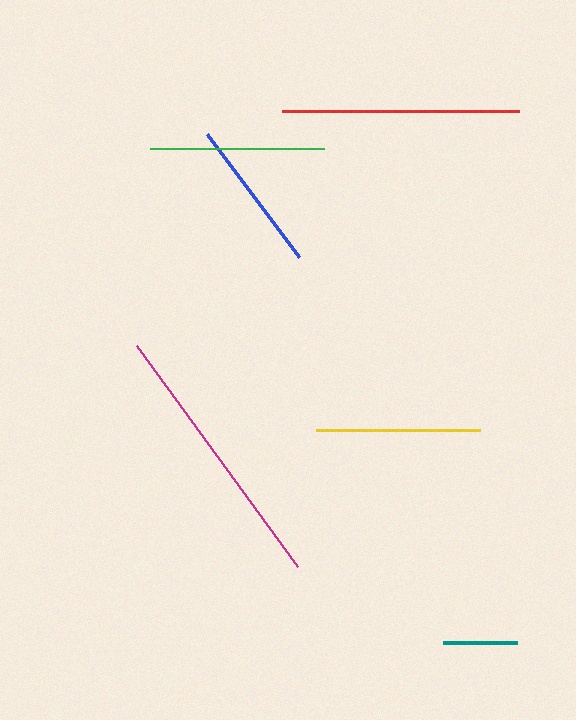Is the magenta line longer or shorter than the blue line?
The magenta line is longer than the blue line.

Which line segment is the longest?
The magenta line is the longest at approximately 273 pixels.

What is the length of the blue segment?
The blue segment is approximately 153 pixels long.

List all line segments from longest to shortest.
From longest to shortest: magenta, red, green, yellow, blue, teal.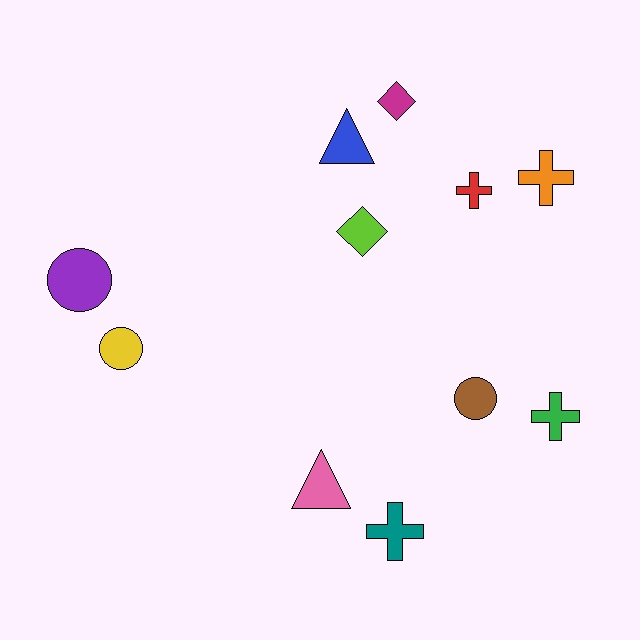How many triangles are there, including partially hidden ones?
There are 2 triangles.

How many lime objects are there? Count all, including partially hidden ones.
There is 1 lime object.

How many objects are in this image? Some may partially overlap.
There are 11 objects.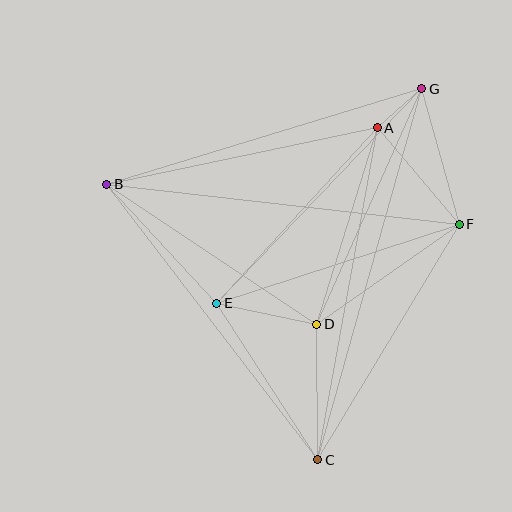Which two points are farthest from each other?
Points C and G are farthest from each other.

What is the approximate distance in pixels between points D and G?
The distance between D and G is approximately 258 pixels.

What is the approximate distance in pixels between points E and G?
The distance between E and G is approximately 297 pixels.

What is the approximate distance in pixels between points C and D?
The distance between C and D is approximately 136 pixels.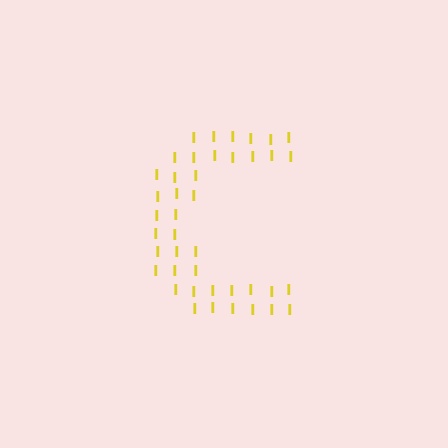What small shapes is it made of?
It is made of small letter I's.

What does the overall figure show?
The overall figure shows the letter C.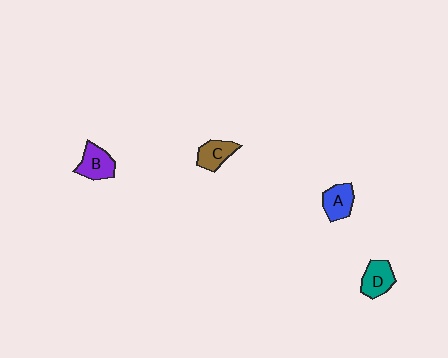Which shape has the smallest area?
Shape C (brown).